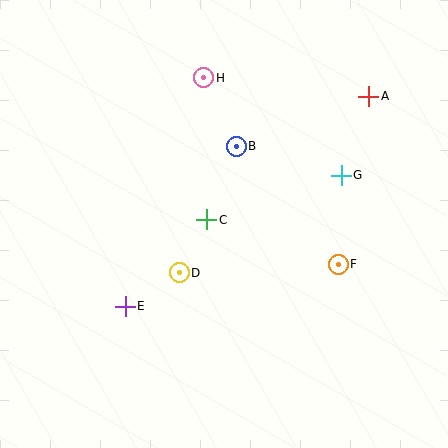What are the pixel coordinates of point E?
Point E is at (125, 306).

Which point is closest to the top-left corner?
Point H is closest to the top-left corner.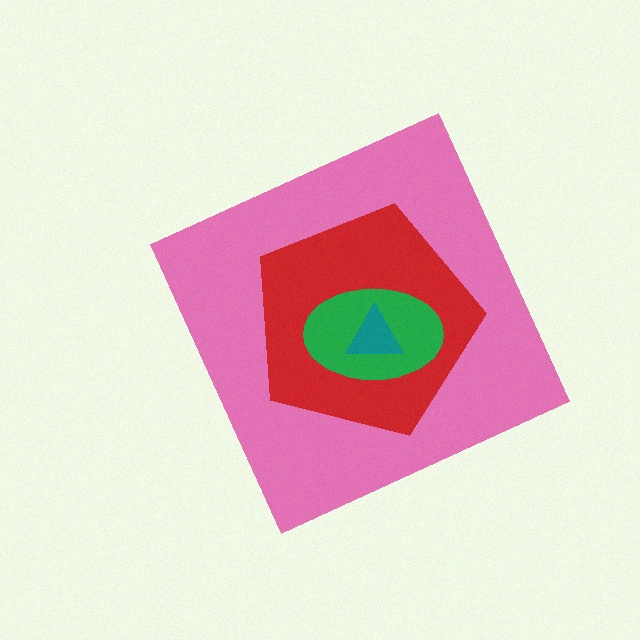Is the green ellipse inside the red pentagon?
Yes.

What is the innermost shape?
The teal triangle.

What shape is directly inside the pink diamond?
The red pentagon.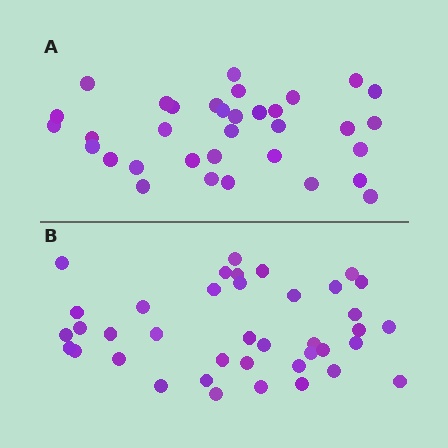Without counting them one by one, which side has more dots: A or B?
Region B (the bottom region) has more dots.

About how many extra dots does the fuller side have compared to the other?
Region B has about 5 more dots than region A.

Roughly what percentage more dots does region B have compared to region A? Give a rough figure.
About 15% more.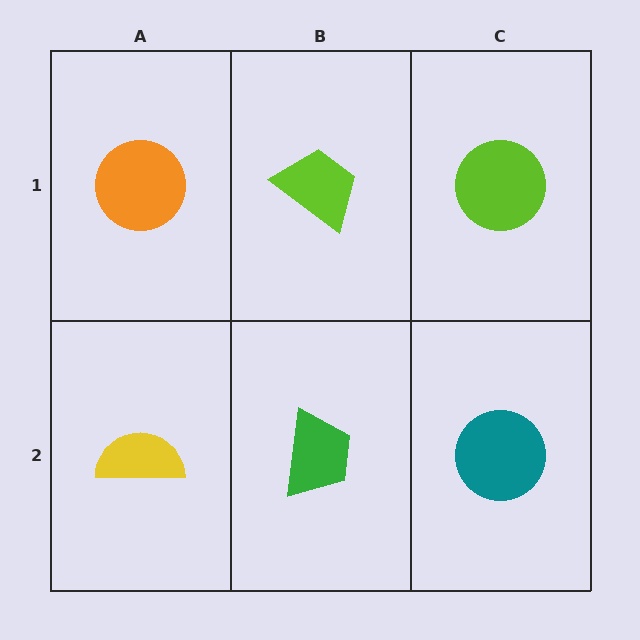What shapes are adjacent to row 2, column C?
A lime circle (row 1, column C), a green trapezoid (row 2, column B).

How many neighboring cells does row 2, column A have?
2.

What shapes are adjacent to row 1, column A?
A yellow semicircle (row 2, column A), a lime trapezoid (row 1, column B).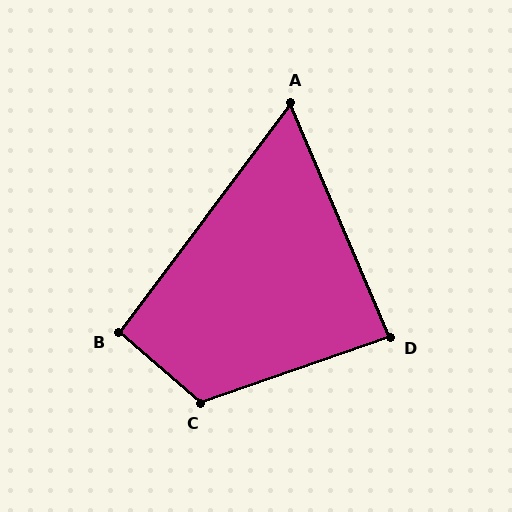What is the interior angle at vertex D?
Approximately 86 degrees (approximately right).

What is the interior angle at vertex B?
Approximately 94 degrees (approximately right).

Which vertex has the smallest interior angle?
A, at approximately 60 degrees.